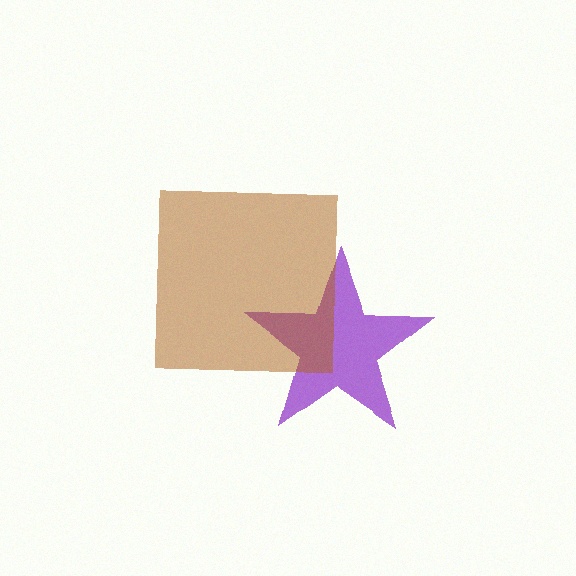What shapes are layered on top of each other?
The layered shapes are: a purple star, a brown square.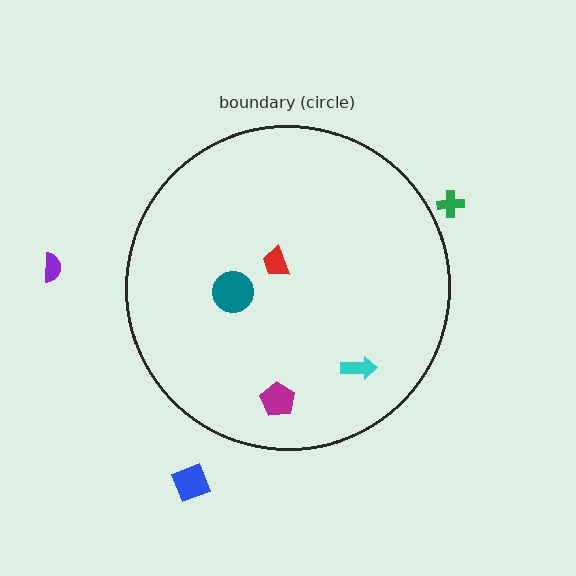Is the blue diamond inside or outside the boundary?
Outside.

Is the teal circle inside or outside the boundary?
Inside.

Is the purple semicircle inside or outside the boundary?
Outside.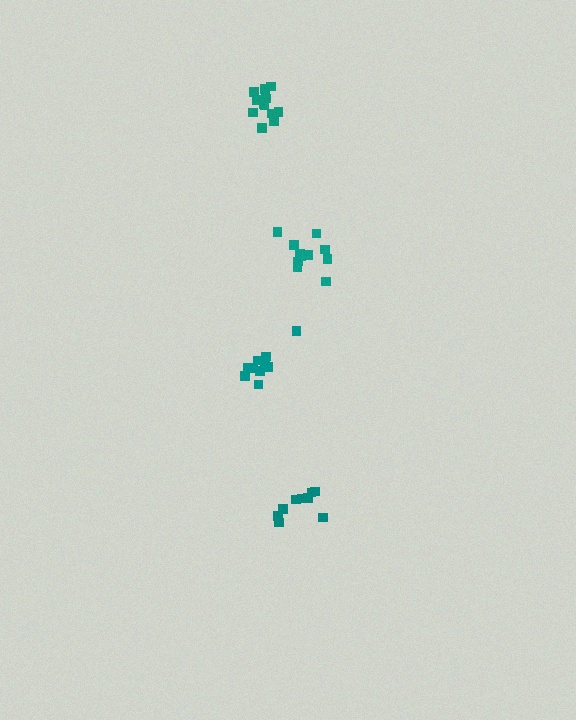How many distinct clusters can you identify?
There are 4 distinct clusters.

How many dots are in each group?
Group 1: 11 dots, Group 2: 10 dots, Group 3: 9 dots, Group 4: 12 dots (42 total).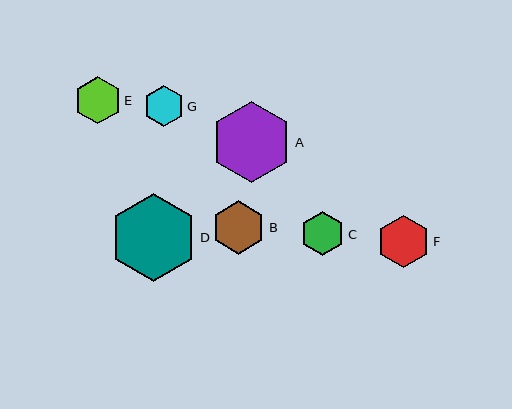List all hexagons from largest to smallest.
From largest to smallest: D, A, B, F, E, C, G.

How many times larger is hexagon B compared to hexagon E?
Hexagon B is approximately 1.1 times the size of hexagon E.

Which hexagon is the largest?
Hexagon D is the largest with a size of approximately 88 pixels.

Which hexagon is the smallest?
Hexagon G is the smallest with a size of approximately 41 pixels.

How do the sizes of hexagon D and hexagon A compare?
Hexagon D and hexagon A are approximately the same size.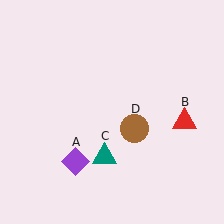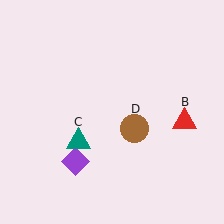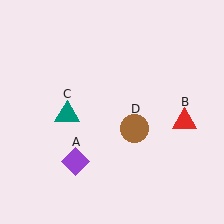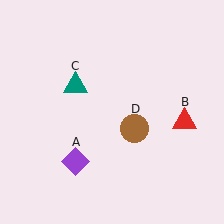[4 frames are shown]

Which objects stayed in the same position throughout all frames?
Purple diamond (object A) and red triangle (object B) and brown circle (object D) remained stationary.